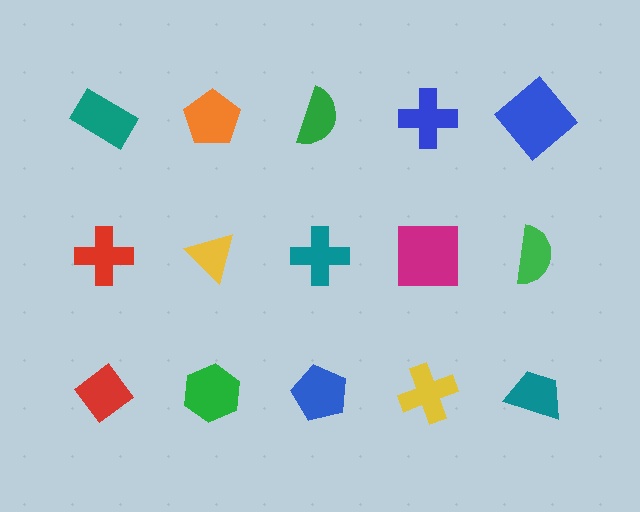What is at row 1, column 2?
An orange pentagon.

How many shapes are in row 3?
5 shapes.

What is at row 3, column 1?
A red diamond.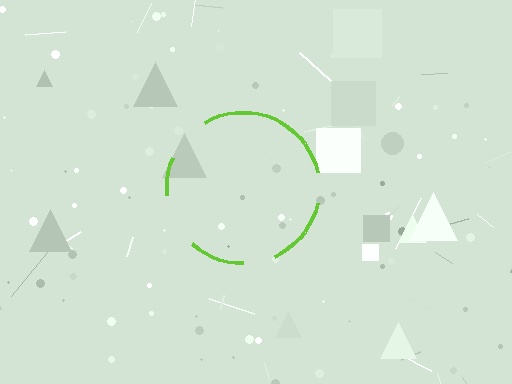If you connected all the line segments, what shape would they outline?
They would outline a circle.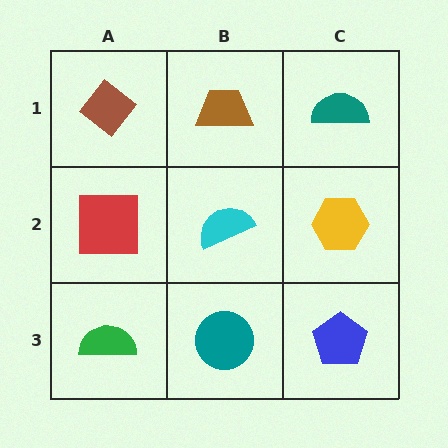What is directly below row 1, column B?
A cyan semicircle.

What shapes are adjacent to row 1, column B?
A cyan semicircle (row 2, column B), a brown diamond (row 1, column A), a teal semicircle (row 1, column C).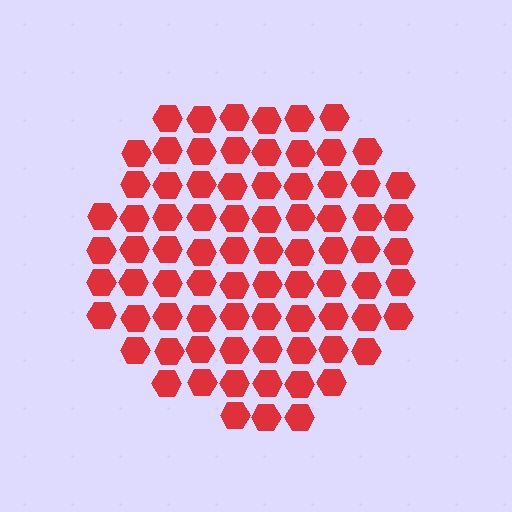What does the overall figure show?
The overall figure shows a circle.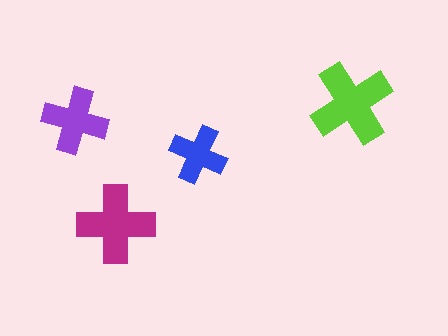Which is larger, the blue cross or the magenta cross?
The magenta one.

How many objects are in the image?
There are 4 objects in the image.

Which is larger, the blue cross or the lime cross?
The lime one.